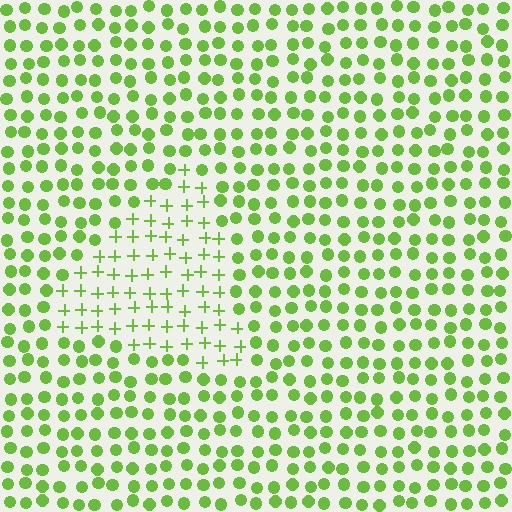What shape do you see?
I see a triangle.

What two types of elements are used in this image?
The image uses plus signs inside the triangle region and circles outside it.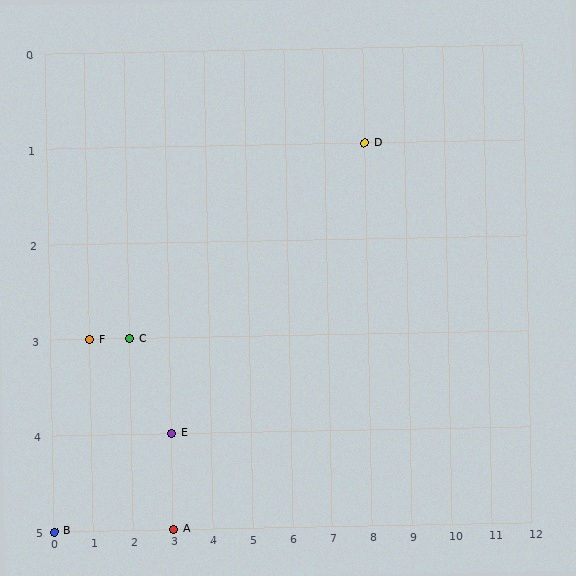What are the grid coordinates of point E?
Point E is at grid coordinates (3, 4).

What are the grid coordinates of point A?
Point A is at grid coordinates (3, 5).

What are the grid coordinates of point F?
Point F is at grid coordinates (1, 3).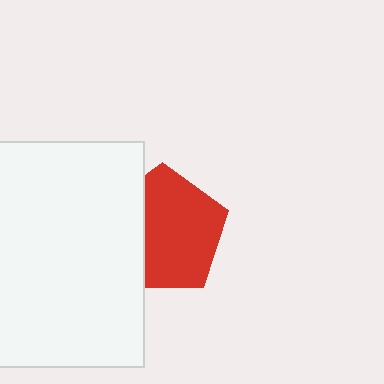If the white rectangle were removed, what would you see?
You would see the complete red pentagon.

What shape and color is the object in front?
The object in front is a white rectangle.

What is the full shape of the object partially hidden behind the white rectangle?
The partially hidden object is a red pentagon.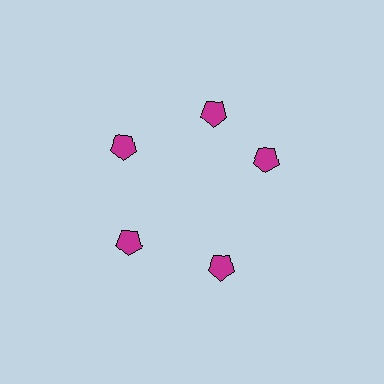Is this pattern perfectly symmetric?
No. The 5 magenta pentagons are arranged in a ring, but one element near the 3 o'clock position is rotated out of alignment along the ring, breaking the 5-fold rotational symmetry.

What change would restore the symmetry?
The symmetry would be restored by rotating it back into even spacing with its neighbors so that all 5 pentagons sit at equal angles and equal distance from the center.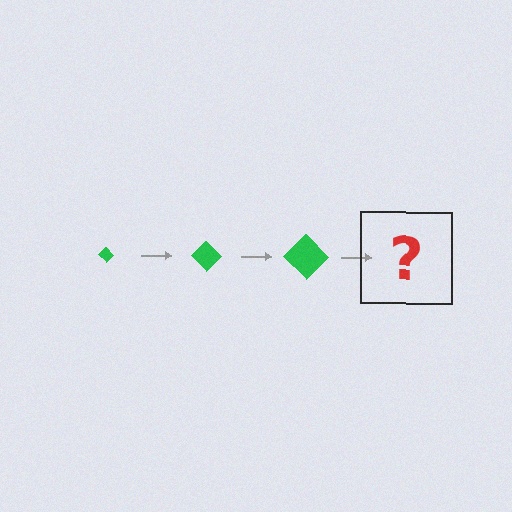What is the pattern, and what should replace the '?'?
The pattern is that the diamond gets progressively larger each step. The '?' should be a green diamond, larger than the previous one.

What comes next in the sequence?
The next element should be a green diamond, larger than the previous one.